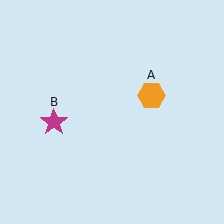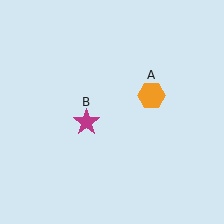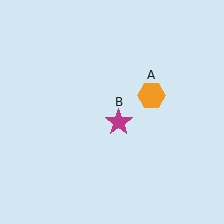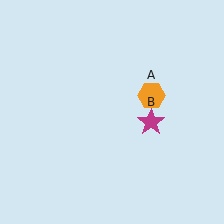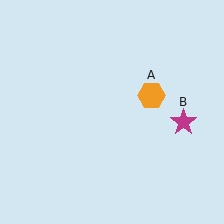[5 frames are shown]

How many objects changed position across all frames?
1 object changed position: magenta star (object B).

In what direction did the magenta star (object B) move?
The magenta star (object B) moved right.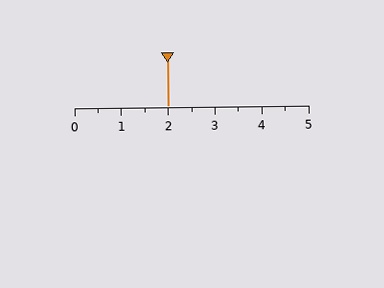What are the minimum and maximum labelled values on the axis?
The axis runs from 0 to 5.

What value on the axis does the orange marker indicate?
The marker indicates approximately 2.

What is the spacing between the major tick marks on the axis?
The major ticks are spaced 1 apart.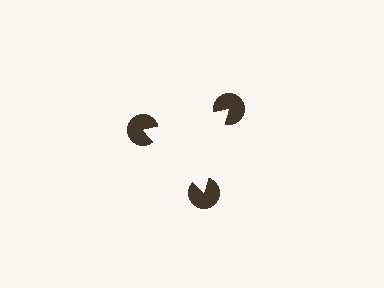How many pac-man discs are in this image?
There are 3 — one at each vertex of the illusory triangle.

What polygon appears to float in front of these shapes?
An illusory triangle — its edges are inferred from the aligned wedge cuts in the pac-man discs, not physically drawn.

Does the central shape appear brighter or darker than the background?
It typically appears slightly brighter than the background, even though no actual brightness change is drawn.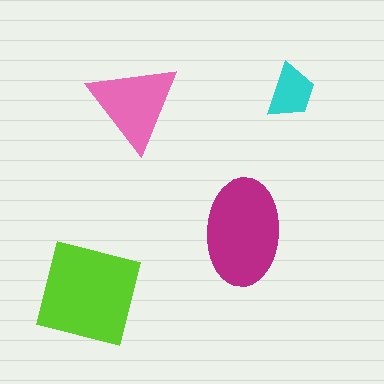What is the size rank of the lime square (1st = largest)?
1st.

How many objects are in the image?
There are 4 objects in the image.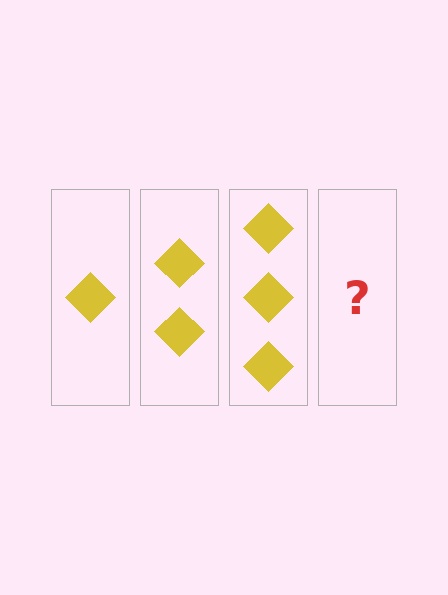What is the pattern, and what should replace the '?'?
The pattern is that each step adds one more diamond. The '?' should be 4 diamonds.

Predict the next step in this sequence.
The next step is 4 diamonds.